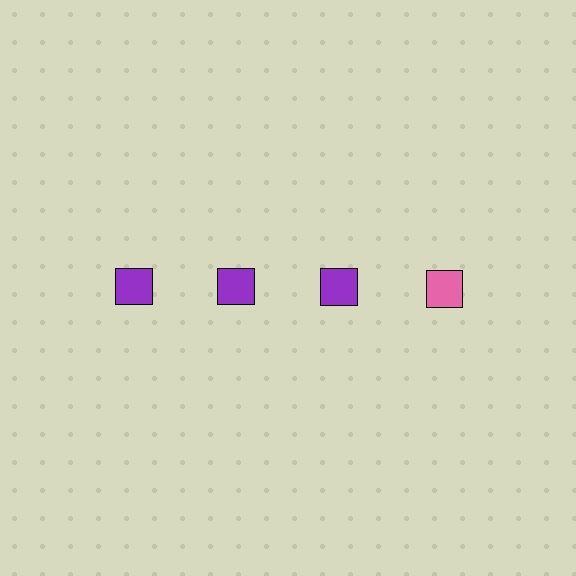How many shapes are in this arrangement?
There are 4 shapes arranged in a grid pattern.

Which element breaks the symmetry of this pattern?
The pink square in the top row, second from right column breaks the symmetry. All other shapes are purple squares.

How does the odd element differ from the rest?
It has a different color: pink instead of purple.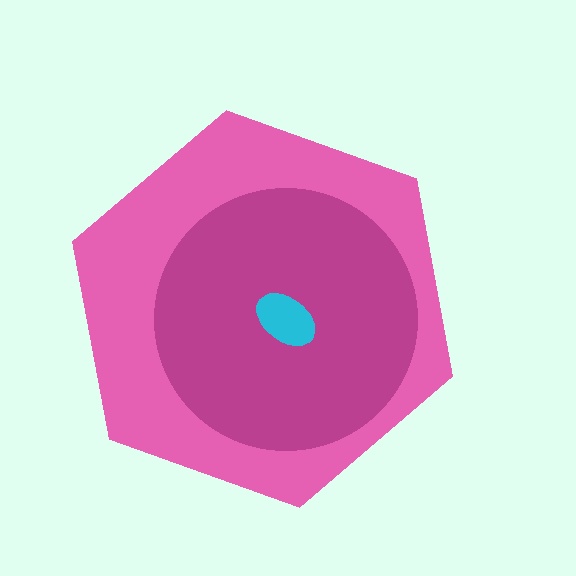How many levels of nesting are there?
3.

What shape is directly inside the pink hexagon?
The magenta circle.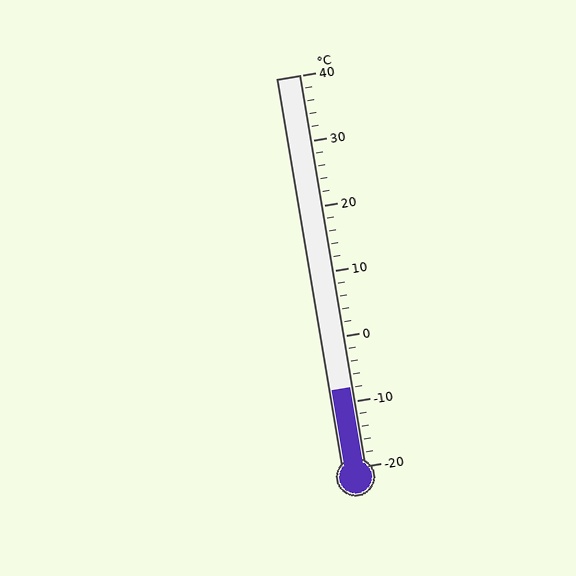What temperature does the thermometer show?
The thermometer shows approximately -8°C.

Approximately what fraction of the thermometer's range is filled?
The thermometer is filled to approximately 20% of its range.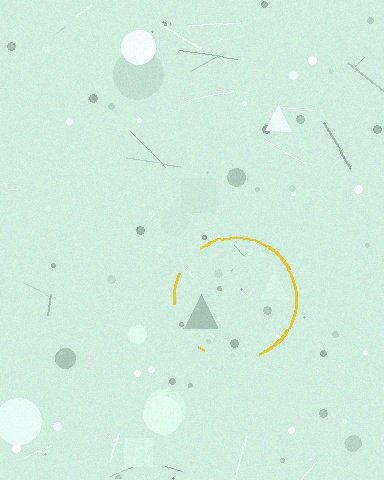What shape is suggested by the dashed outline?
The dashed outline suggests a circle.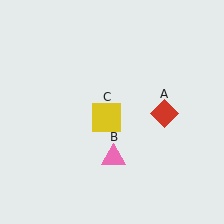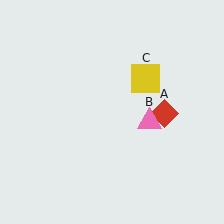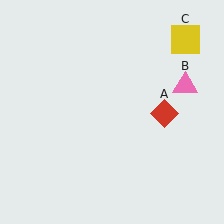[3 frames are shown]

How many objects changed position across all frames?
2 objects changed position: pink triangle (object B), yellow square (object C).